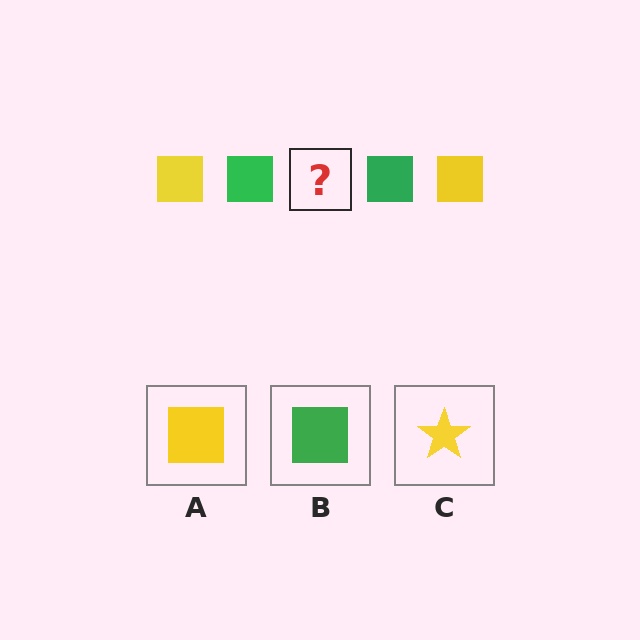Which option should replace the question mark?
Option A.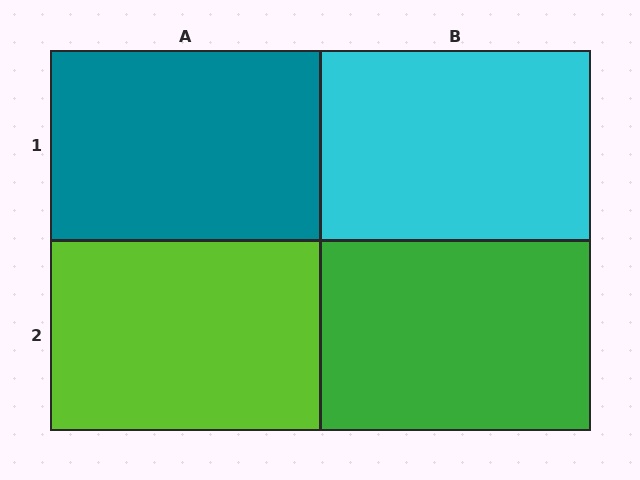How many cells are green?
1 cell is green.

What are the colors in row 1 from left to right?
Teal, cyan.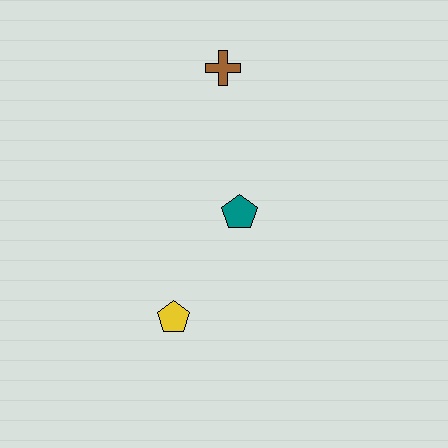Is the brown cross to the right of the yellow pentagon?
Yes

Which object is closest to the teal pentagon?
The yellow pentagon is closest to the teal pentagon.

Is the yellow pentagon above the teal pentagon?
No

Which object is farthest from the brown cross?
The yellow pentagon is farthest from the brown cross.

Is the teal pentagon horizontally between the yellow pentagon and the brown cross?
No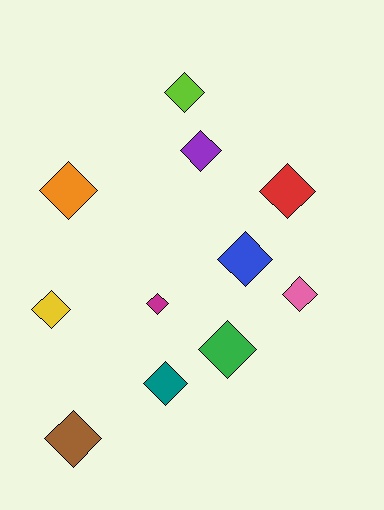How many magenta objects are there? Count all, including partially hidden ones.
There is 1 magenta object.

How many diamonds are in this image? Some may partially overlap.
There are 11 diamonds.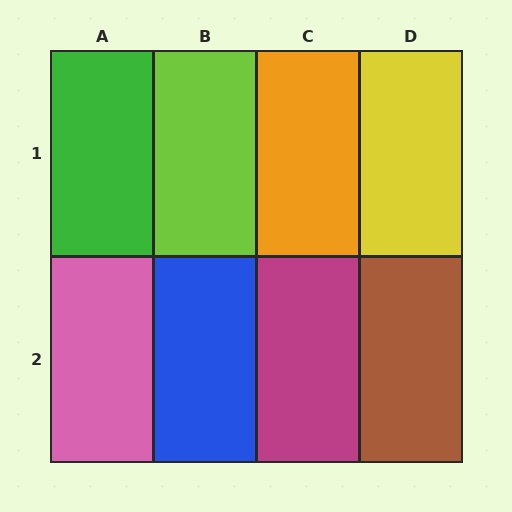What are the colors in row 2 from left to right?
Pink, blue, magenta, brown.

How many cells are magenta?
1 cell is magenta.